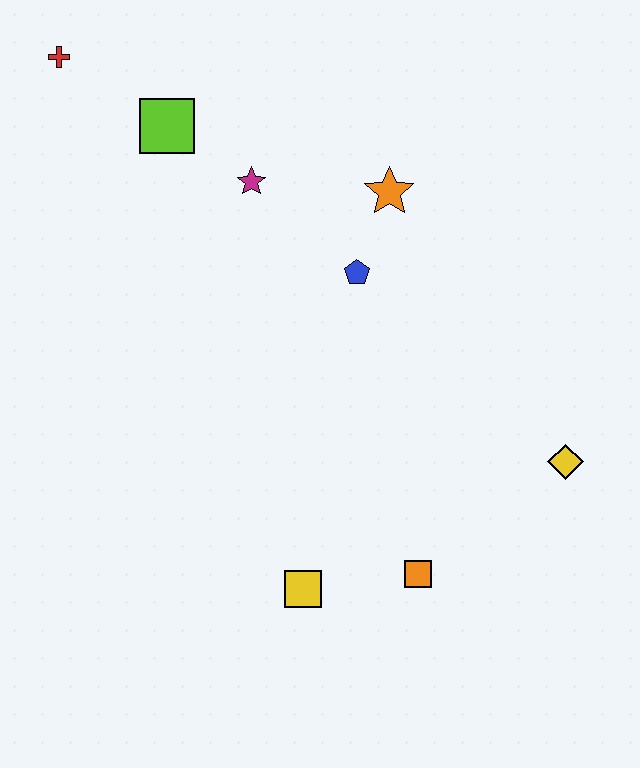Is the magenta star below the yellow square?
No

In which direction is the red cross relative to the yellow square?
The red cross is above the yellow square.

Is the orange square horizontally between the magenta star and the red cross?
No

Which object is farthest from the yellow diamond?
The red cross is farthest from the yellow diamond.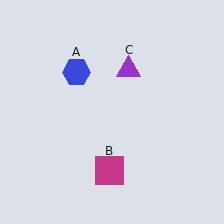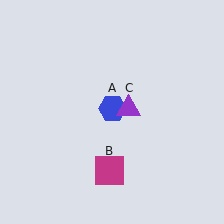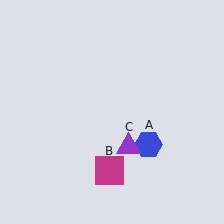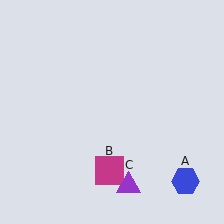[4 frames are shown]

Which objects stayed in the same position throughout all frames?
Magenta square (object B) remained stationary.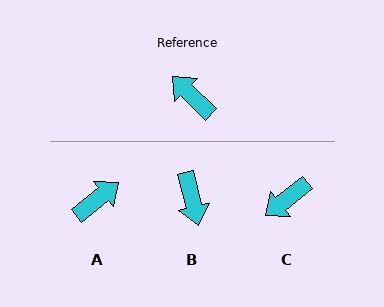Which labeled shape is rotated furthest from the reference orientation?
B, about 148 degrees away.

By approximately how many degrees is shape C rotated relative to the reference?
Approximately 83 degrees counter-clockwise.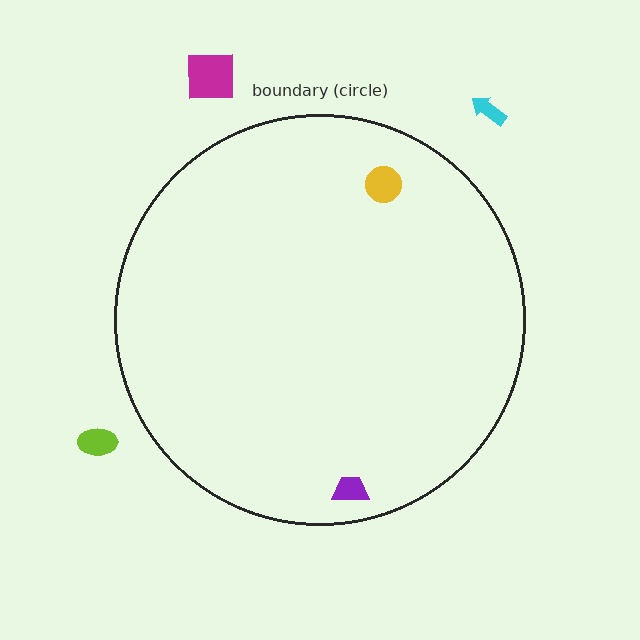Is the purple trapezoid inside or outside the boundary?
Inside.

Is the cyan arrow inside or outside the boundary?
Outside.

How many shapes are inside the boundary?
2 inside, 3 outside.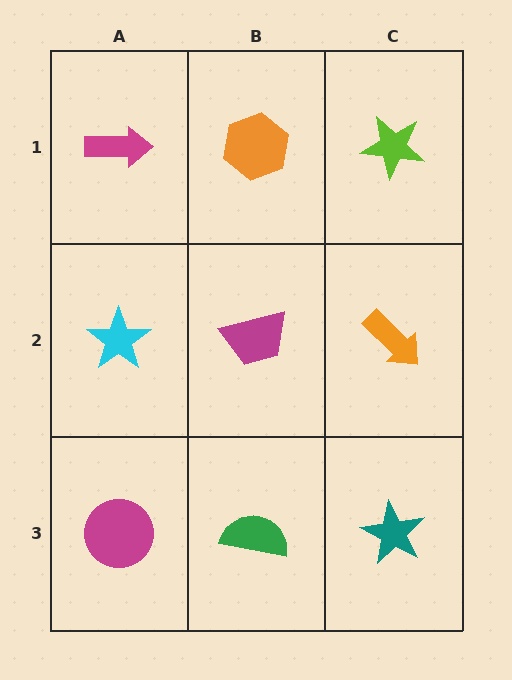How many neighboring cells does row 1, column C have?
2.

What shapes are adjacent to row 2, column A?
A magenta arrow (row 1, column A), a magenta circle (row 3, column A), a magenta trapezoid (row 2, column B).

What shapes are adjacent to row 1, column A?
A cyan star (row 2, column A), an orange hexagon (row 1, column B).